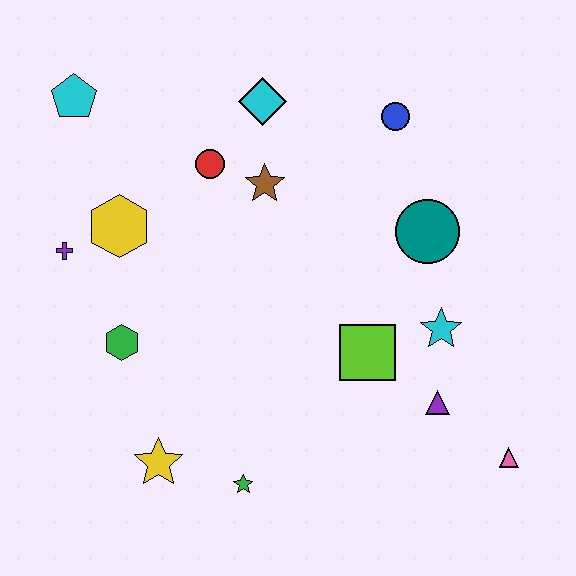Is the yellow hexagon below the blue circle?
Yes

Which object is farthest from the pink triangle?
The cyan pentagon is farthest from the pink triangle.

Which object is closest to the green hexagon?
The purple cross is closest to the green hexagon.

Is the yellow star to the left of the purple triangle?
Yes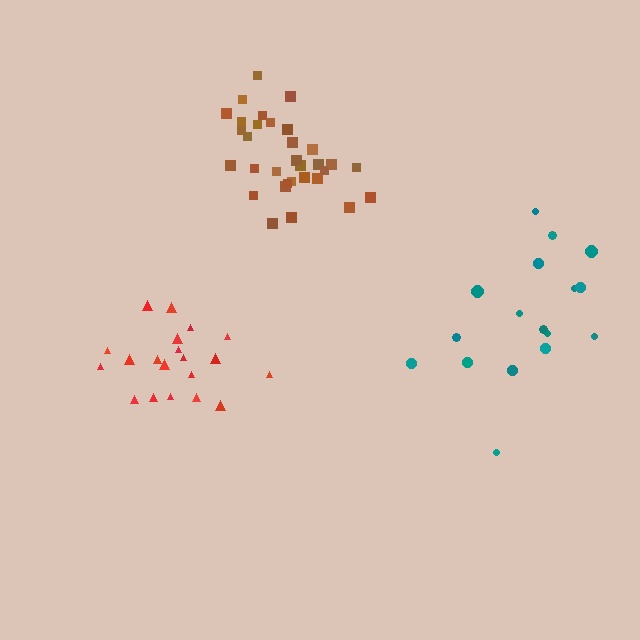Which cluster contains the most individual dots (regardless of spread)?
Brown (32).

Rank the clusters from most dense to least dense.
brown, red, teal.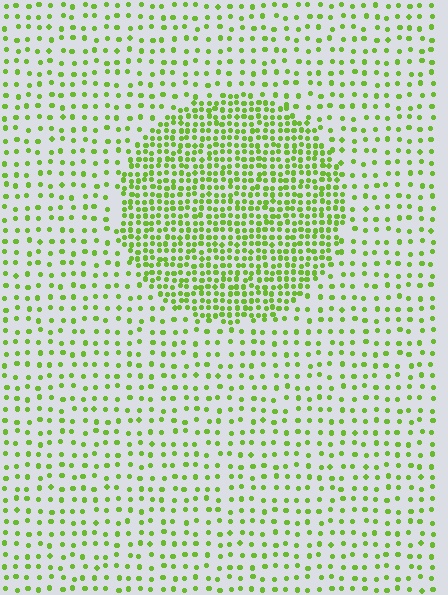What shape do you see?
I see a circle.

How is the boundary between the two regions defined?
The boundary is defined by a change in element density (approximately 2.5x ratio). All elements are the same color, size, and shape.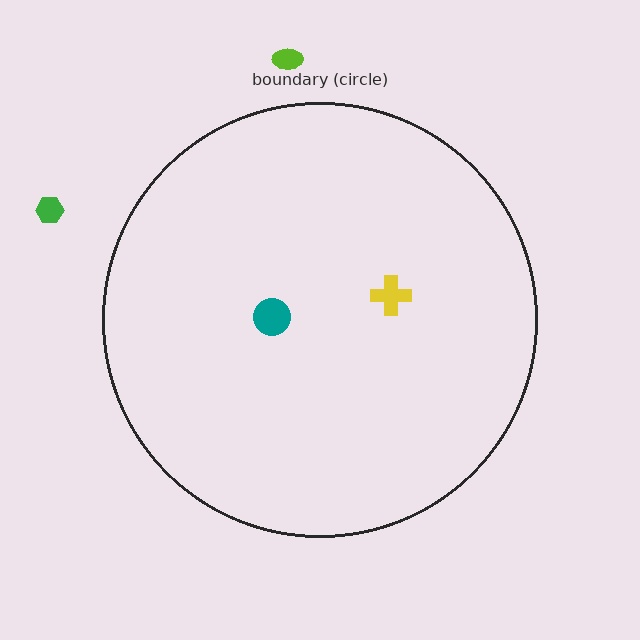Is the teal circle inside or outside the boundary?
Inside.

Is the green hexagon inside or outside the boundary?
Outside.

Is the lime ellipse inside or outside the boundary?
Outside.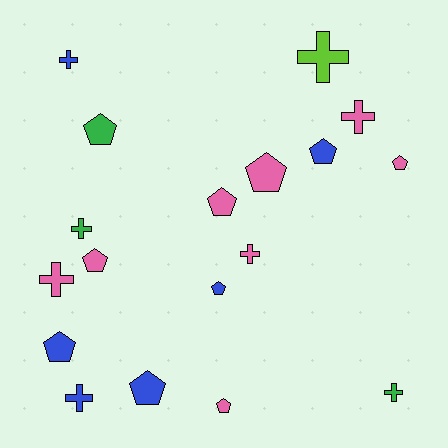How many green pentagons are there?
There is 1 green pentagon.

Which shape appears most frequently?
Pentagon, with 10 objects.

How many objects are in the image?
There are 18 objects.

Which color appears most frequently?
Pink, with 8 objects.